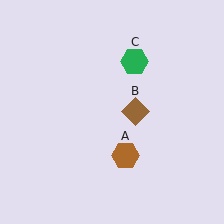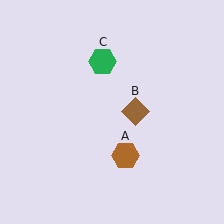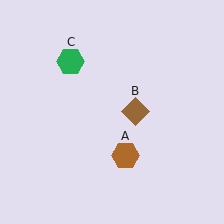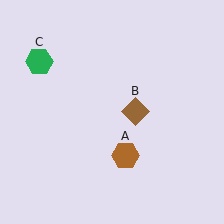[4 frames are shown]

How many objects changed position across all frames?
1 object changed position: green hexagon (object C).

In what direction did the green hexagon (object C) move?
The green hexagon (object C) moved left.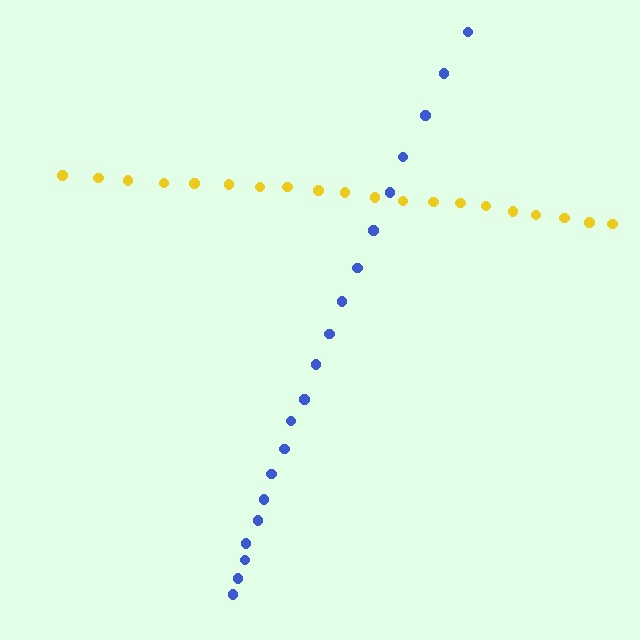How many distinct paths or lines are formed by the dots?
There are 2 distinct paths.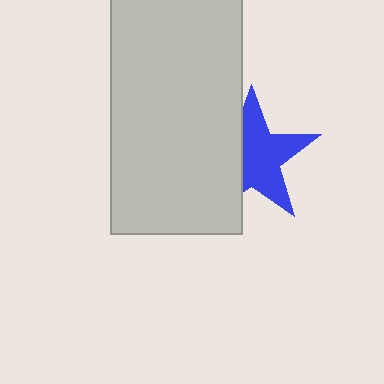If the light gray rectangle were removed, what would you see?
You would see the complete blue star.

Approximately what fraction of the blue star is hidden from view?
Roughly 38% of the blue star is hidden behind the light gray rectangle.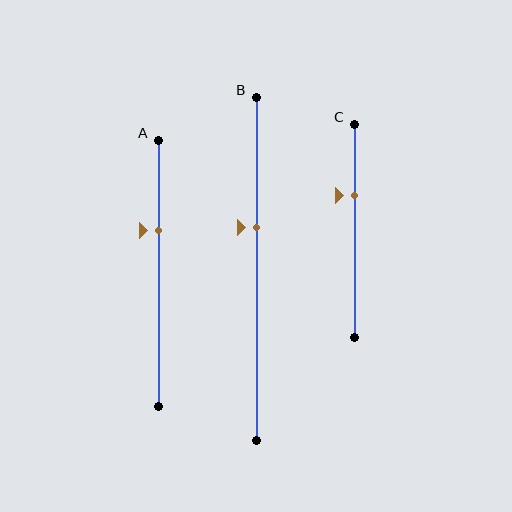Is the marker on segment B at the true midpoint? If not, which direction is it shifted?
No, the marker on segment B is shifted upward by about 12% of the segment length.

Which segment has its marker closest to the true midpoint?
Segment B has its marker closest to the true midpoint.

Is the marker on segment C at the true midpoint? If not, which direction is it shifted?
No, the marker on segment C is shifted upward by about 16% of the segment length.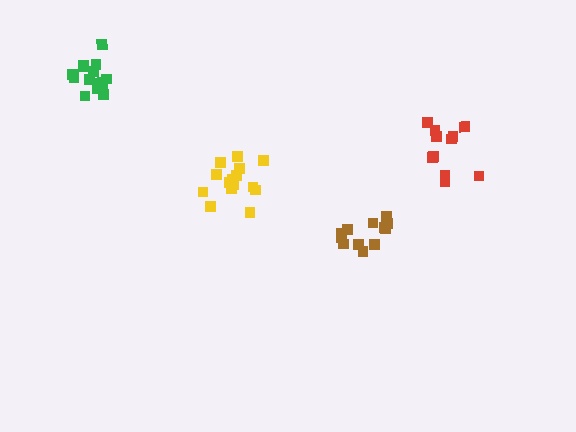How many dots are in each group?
Group 1: 15 dots, Group 2: 12 dots, Group 3: 15 dots, Group 4: 11 dots (53 total).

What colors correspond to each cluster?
The clusters are colored: green, brown, yellow, red.